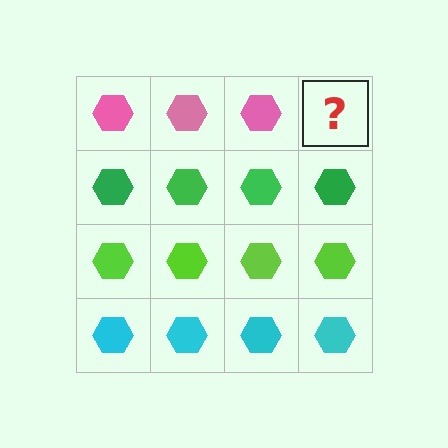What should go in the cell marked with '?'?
The missing cell should contain a pink hexagon.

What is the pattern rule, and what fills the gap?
The rule is that each row has a consistent color. The gap should be filled with a pink hexagon.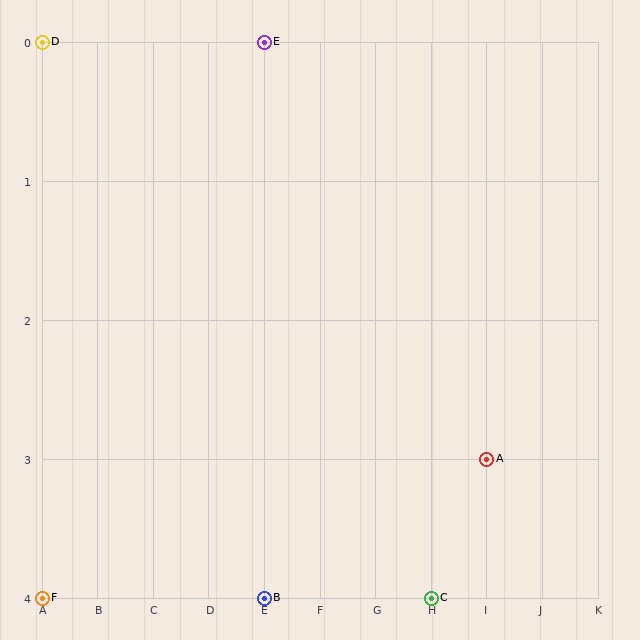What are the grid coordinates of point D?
Point D is at grid coordinates (A, 0).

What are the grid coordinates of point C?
Point C is at grid coordinates (H, 4).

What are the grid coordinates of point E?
Point E is at grid coordinates (E, 0).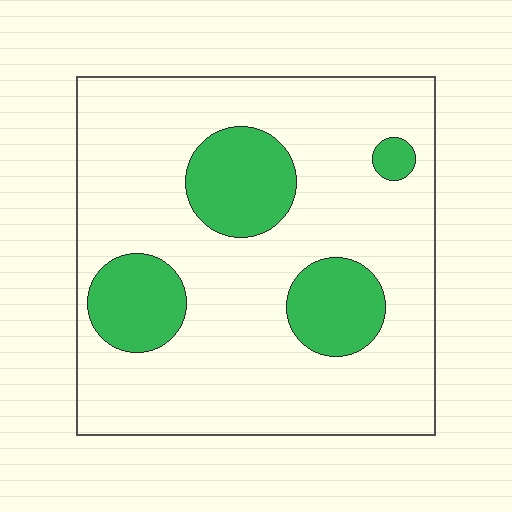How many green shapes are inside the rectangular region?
4.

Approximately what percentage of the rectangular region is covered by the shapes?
Approximately 20%.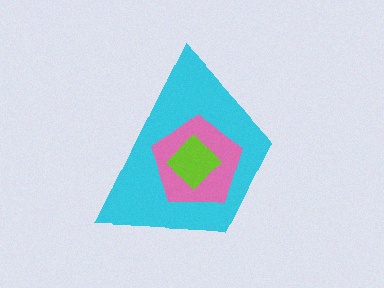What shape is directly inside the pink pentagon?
The lime diamond.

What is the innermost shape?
The lime diamond.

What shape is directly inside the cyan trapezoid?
The pink pentagon.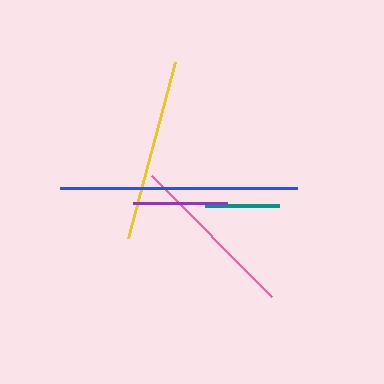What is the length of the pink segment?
The pink segment is approximately 171 pixels long.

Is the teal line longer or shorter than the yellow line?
The yellow line is longer than the teal line.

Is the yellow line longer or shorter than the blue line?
The blue line is longer than the yellow line.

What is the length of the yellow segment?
The yellow segment is approximately 182 pixels long.